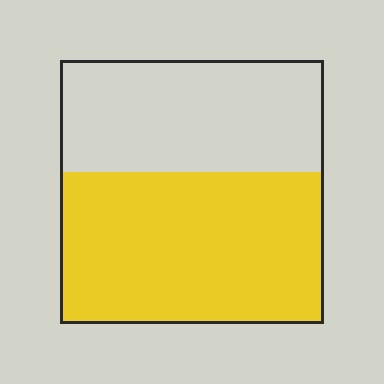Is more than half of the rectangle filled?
Yes.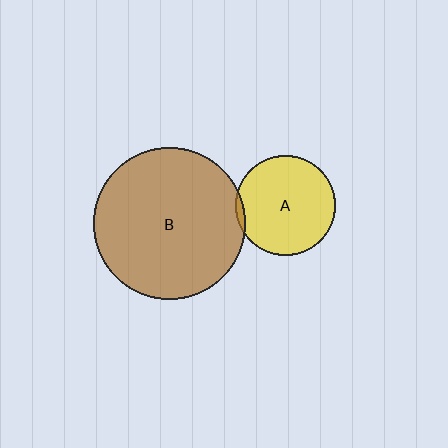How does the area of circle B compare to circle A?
Approximately 2.3 times.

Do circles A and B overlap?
Yes.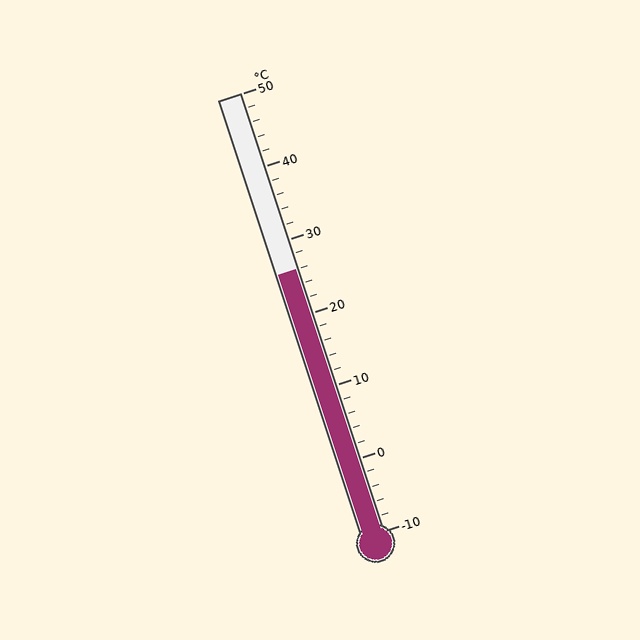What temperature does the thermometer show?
The thermometer shows approximately 26°C.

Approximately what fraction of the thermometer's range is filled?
The thermometer is filled to approximately 60% of its range.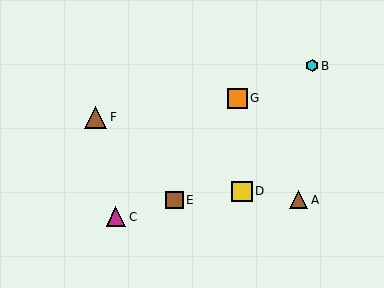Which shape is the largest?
The brown triangle (labeled F) is the largest.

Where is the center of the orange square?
The center of the orange square is at (237, 98).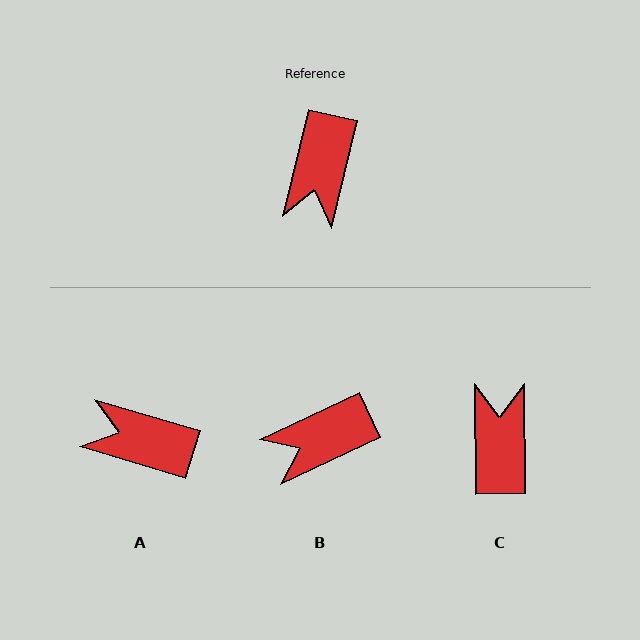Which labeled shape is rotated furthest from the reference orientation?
C, about 166 degrees away.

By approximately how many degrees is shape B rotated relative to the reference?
Approximately 51 degrees clockwise.